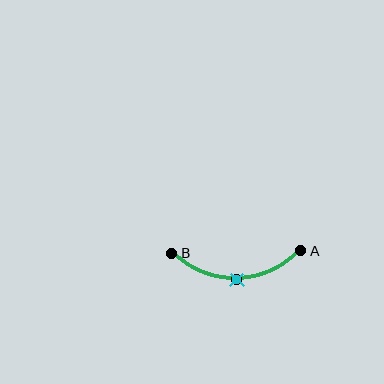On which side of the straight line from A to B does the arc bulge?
The arc bulges below the straight line connecting A and B.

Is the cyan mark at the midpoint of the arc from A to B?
Yes. The cyan mark lies on the arc at equal arc-length from both A and B — it is the arc midpoint.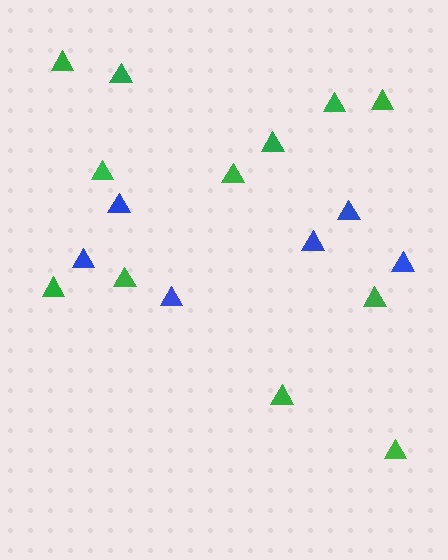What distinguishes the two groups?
There are 2 groups: one group of green triangles (12) and one group of blue triangles (6).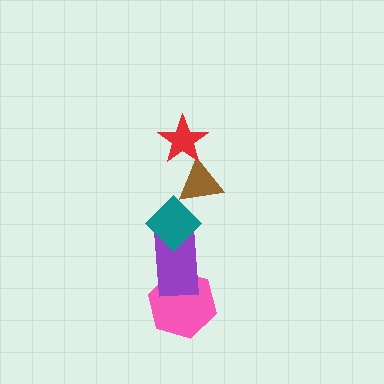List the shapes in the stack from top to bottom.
From top to bottom: the red star, the brown triangle, the teal diamond, the purple rectangle, the pink hexagon.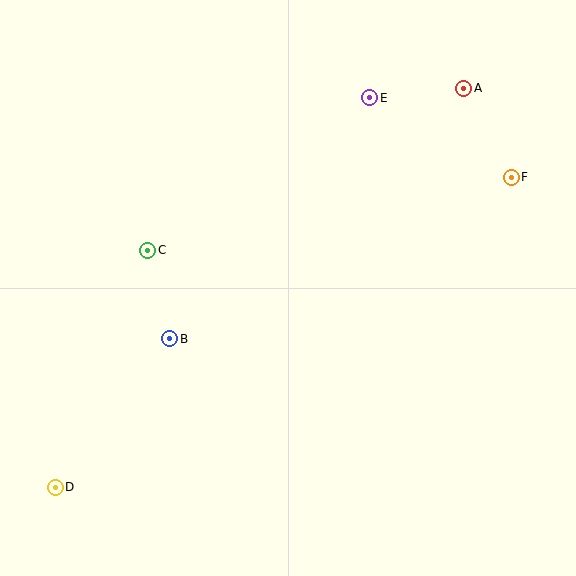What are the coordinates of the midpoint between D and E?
The midpoint between D and E is at (213, 293).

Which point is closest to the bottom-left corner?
Point D is closest to the bottom-left corner.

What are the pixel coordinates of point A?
Point A is at (464, 88).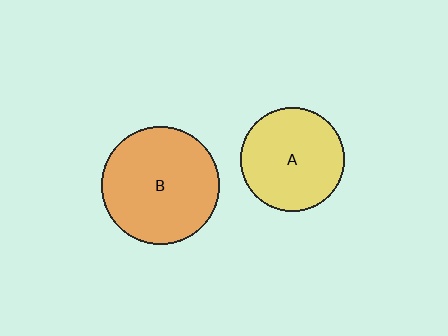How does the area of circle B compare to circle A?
Approximately 1.3 times.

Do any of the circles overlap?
No, none of the circles overlap.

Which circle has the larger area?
Circle B (orange).